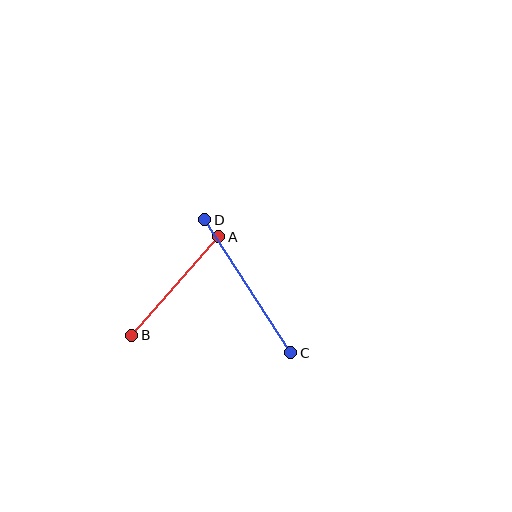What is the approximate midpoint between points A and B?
The midpoint is at approximately (175, 286) pixels.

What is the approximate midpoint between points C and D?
The midpoint is at approximately (248, 286) pixels.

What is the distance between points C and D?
The distance is approximately 158 pixels.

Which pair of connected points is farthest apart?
Points C and D are farthest apart.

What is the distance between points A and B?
The distance is approximately 131 pixels.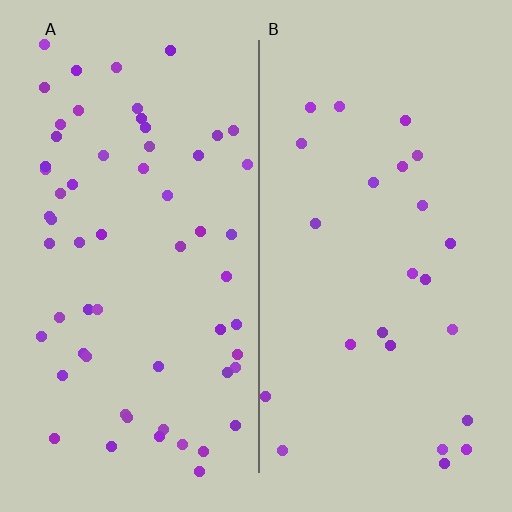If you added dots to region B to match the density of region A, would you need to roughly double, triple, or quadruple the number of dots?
Approximately double.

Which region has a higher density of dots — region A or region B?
A (the left).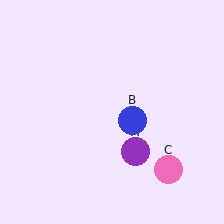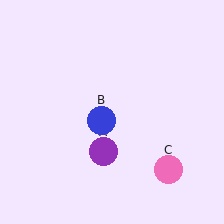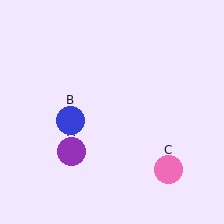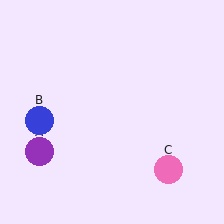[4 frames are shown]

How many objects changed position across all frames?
2 objects changed position: purple circle (object A), blue circle (object B).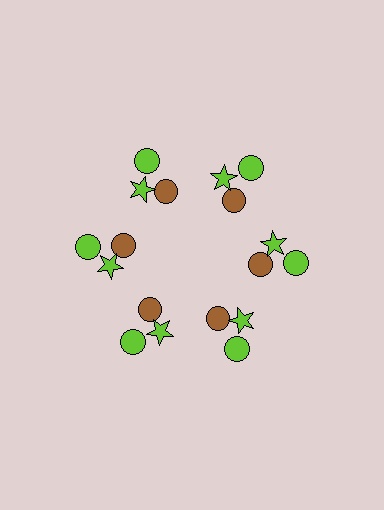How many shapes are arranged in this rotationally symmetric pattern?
There are 18 shapes, arranged in 6 groups of 3.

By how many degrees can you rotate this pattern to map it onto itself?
The pattern maps onto itself every 60 degrees of rotation.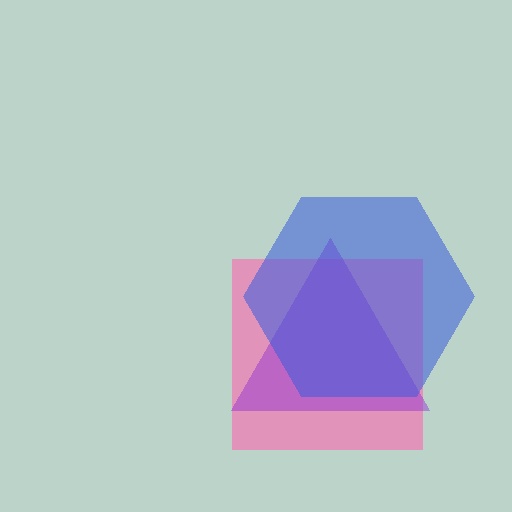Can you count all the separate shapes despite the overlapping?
Yes, there are 3 separate shapes.